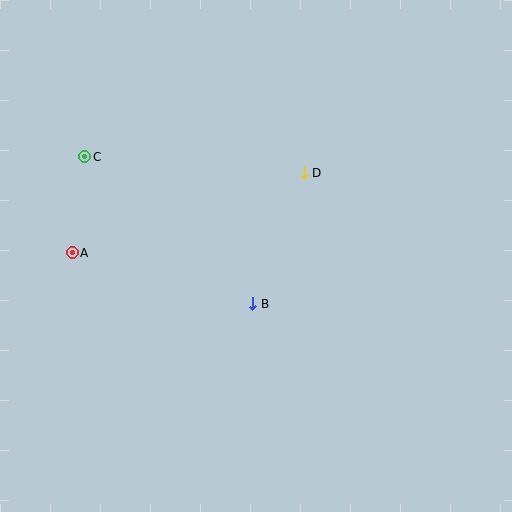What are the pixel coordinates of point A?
Point A is at (72, 253).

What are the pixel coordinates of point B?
Point B is at (253, 304).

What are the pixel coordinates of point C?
Point C is at (85, 157).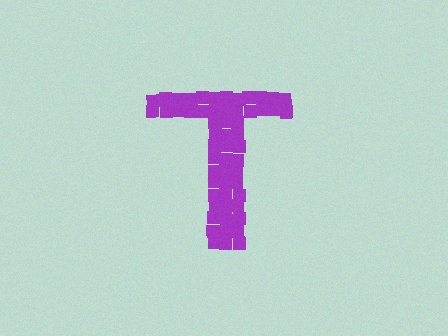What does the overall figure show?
The overall figure shows the letter T.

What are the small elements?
The small elements are squares.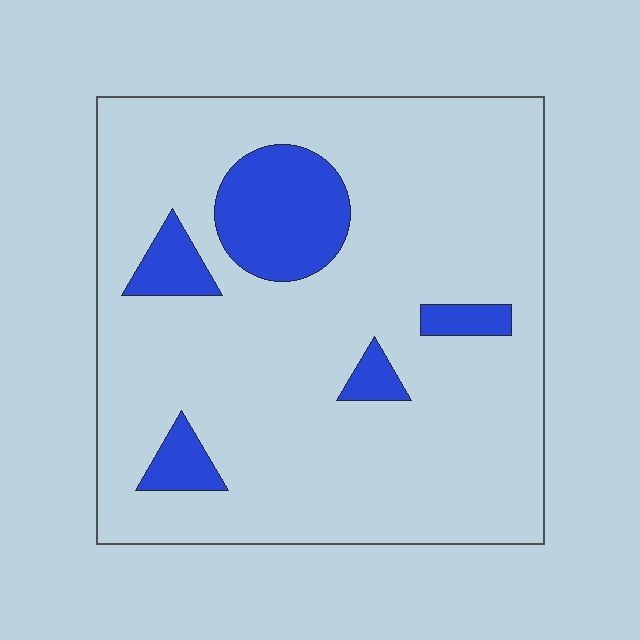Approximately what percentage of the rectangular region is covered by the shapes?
Approximately 15%.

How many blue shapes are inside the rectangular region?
5.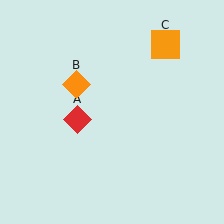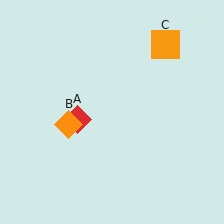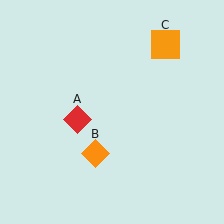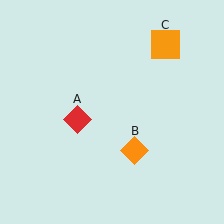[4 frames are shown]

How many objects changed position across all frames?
1 object changed position: orange diamond (object B).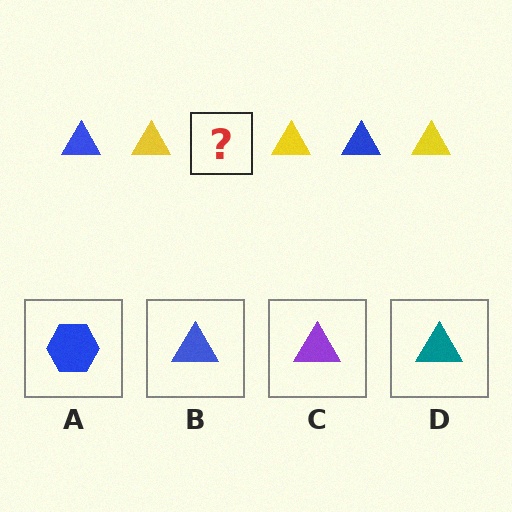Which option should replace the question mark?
Option B.